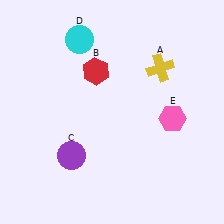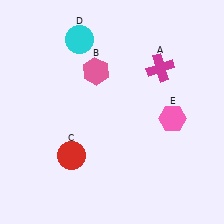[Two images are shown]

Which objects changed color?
A changed from yellow to magenta. B changed from red to pink. C changed from purple to red.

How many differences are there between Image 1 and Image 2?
There are 3 differences between the two images.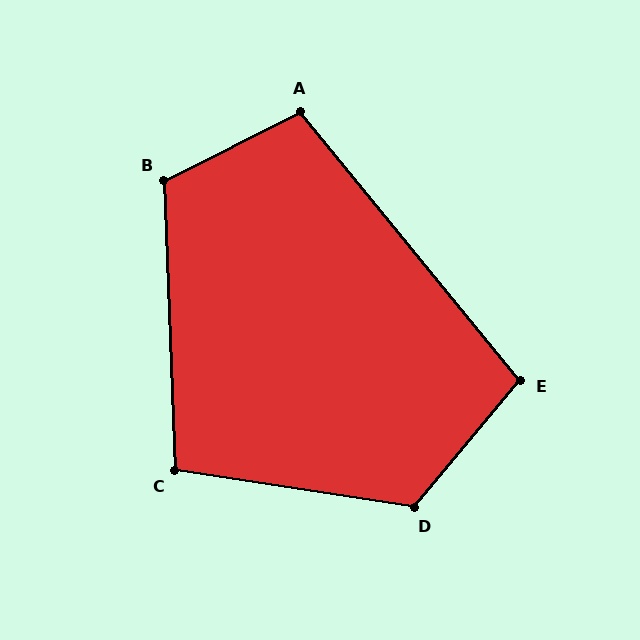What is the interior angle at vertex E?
Approximately 101 degrees (obtuse).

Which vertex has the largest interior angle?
D, at approximately 121 degrees.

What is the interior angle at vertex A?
Approximately 102 degrees (obtuse).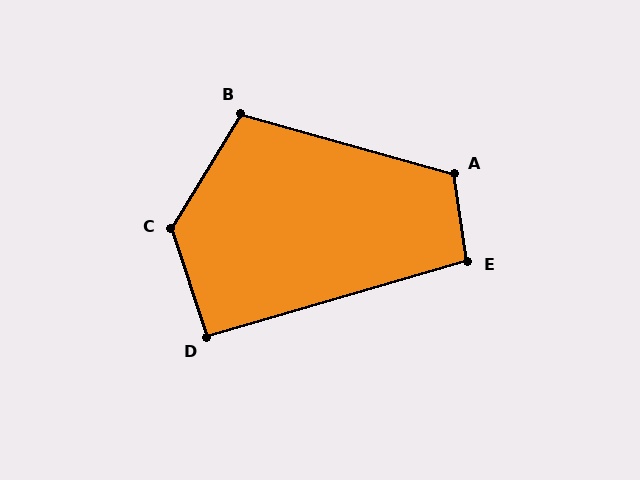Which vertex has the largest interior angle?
C, at approximately 131 degrees.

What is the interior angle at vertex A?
Approximately 115 degrees (obtuse).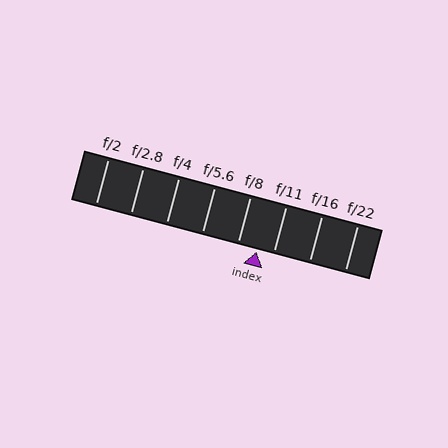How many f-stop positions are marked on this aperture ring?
There are 8 f-stop positions marked.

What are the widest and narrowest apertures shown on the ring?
The widest aperture shown is f/2 and the narrowest is f/22.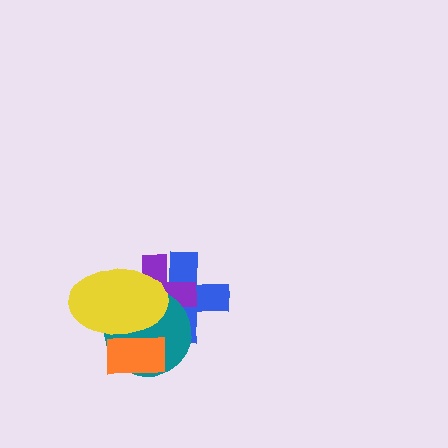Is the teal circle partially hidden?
Yes, it is partially covered by another shape.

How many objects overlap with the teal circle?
4 objects overlap with the teal circle.